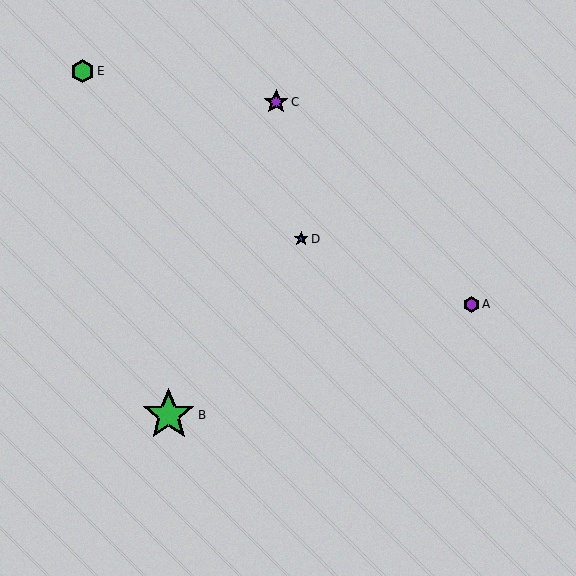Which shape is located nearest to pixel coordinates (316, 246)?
The blue star (labeled D) at (301, 239) is nearest to that location.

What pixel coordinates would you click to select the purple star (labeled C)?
Click at (276, 102) to select the purple star C.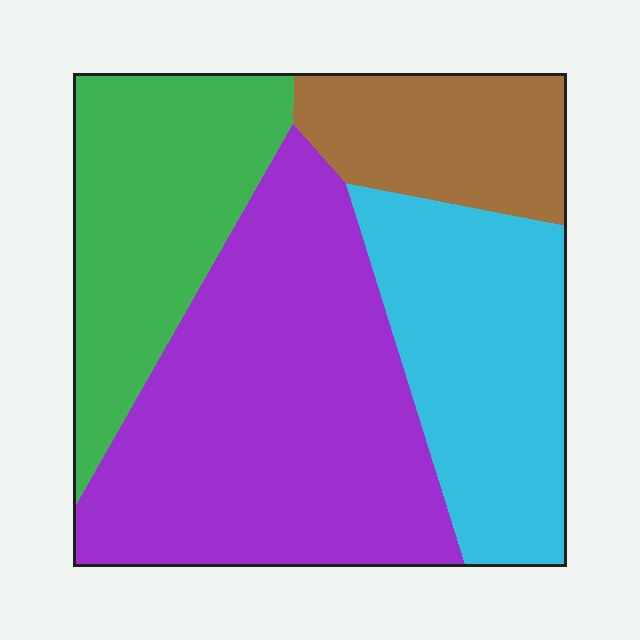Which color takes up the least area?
Brown, at roughly 15%.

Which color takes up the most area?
Purple, at roughly 40%.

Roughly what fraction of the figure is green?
Green takes up about one fifth (1/5) of the figure.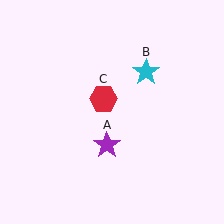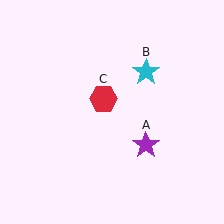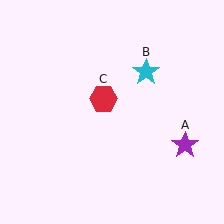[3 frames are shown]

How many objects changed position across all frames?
1 object changed position: purple star (object A).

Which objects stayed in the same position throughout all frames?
Cyan star (object B) and red hexagon (object C) remained stationary.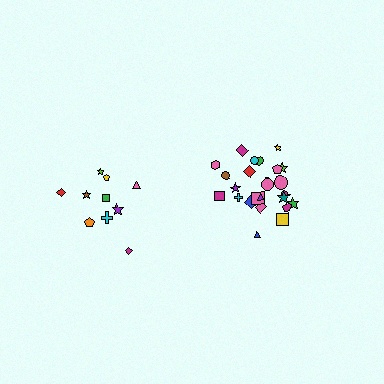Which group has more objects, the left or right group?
The right group.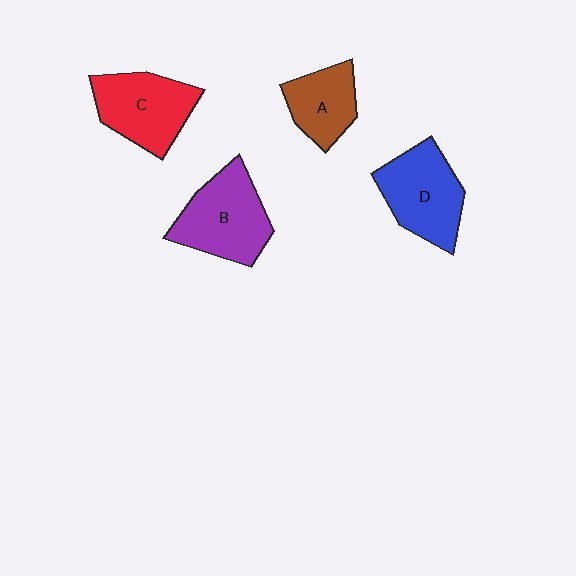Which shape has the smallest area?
Shape A (brown).